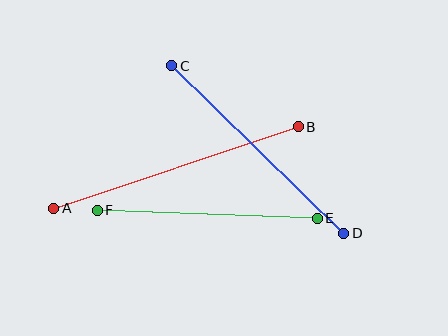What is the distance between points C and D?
The distance is approximately 240 pixels.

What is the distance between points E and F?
The distance is approximately 220 pixels.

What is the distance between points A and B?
The distance is approximately 258 pixels.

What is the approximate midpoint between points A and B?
The midpoint is at approximately (176, 167) pixels.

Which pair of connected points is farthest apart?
Points A and B are farthest apart.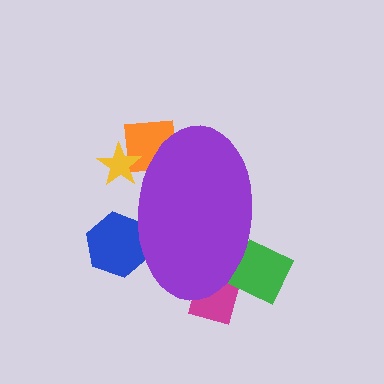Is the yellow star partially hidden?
Yes, the yellow star is partially hidden behind the purple ellipse.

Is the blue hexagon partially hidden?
Yes, the blue hexagon is partially hidden behind the purple ellipse.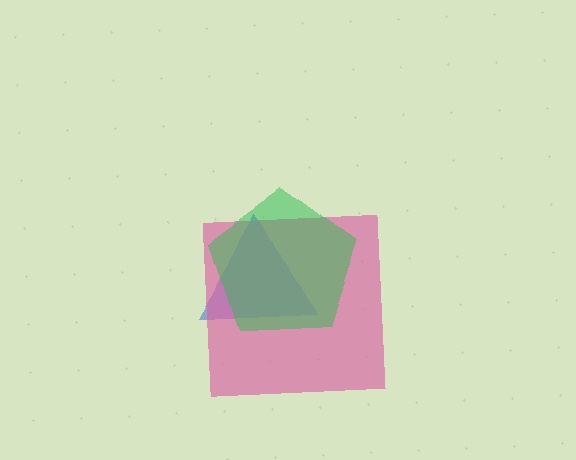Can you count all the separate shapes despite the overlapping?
Yes, there are 3 separate shapes.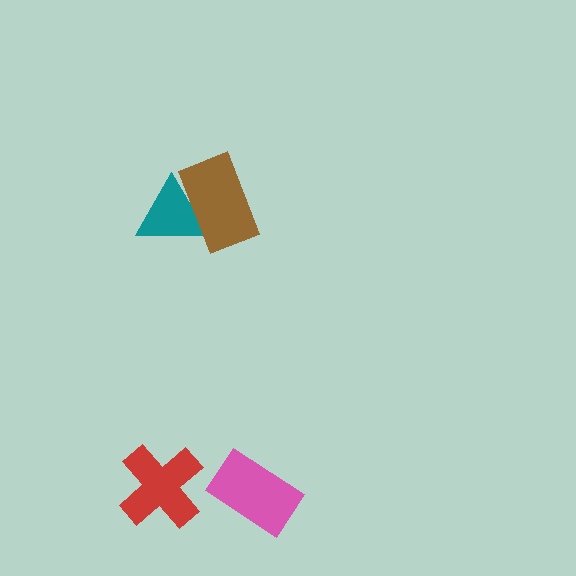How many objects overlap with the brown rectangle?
1 object overlaps with the brown rectangle.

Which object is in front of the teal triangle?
The brown rectangle is in front of the teal triangle.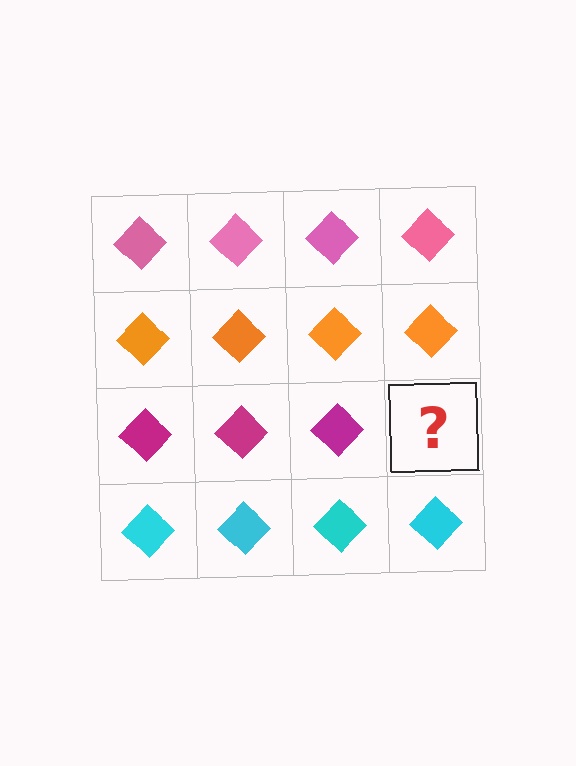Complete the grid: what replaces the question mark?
The question mark should be replaced with a magenta diamond.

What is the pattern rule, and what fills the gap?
The rule is that each row has a consistent color. The gap should be filled with a magenta diamond.